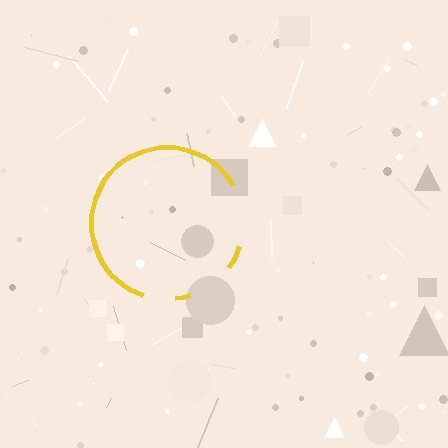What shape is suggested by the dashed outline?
The dashed outline suggests a circle.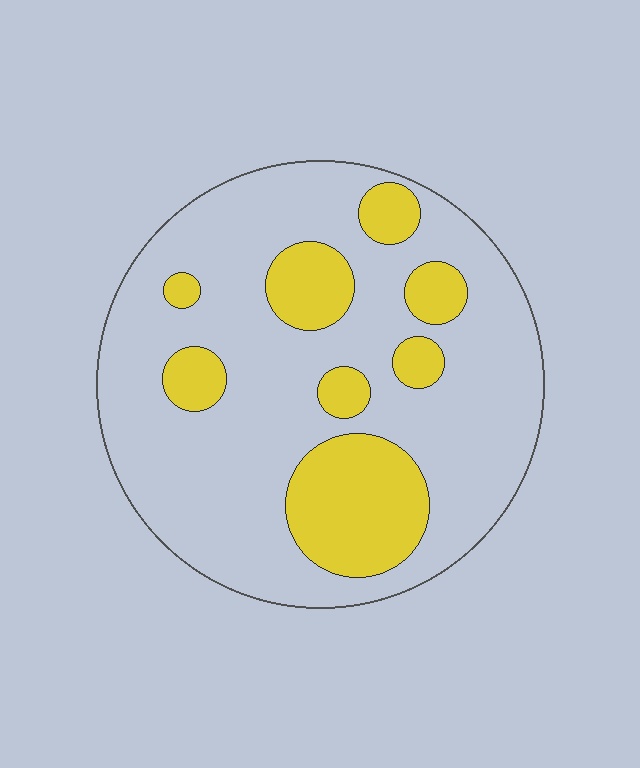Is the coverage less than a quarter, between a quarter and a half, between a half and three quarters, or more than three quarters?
Less than a quarter.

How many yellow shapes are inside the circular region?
8.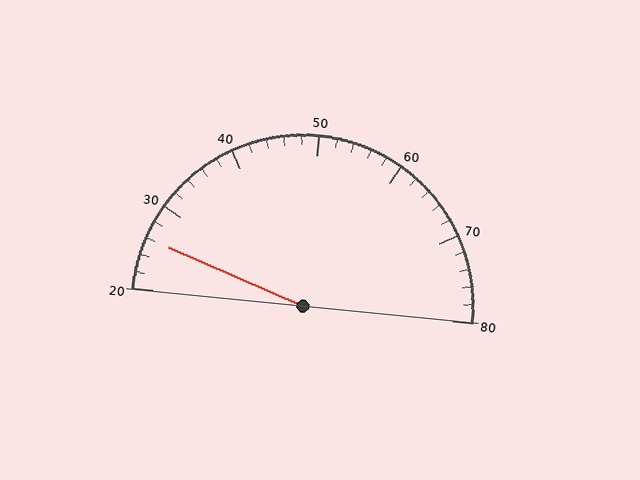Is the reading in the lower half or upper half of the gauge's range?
The reading is in the lower half of the range (20 to 80).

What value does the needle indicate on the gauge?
The needle indicates approximately 26.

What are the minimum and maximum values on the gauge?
The gauge ranges from 20 to 80.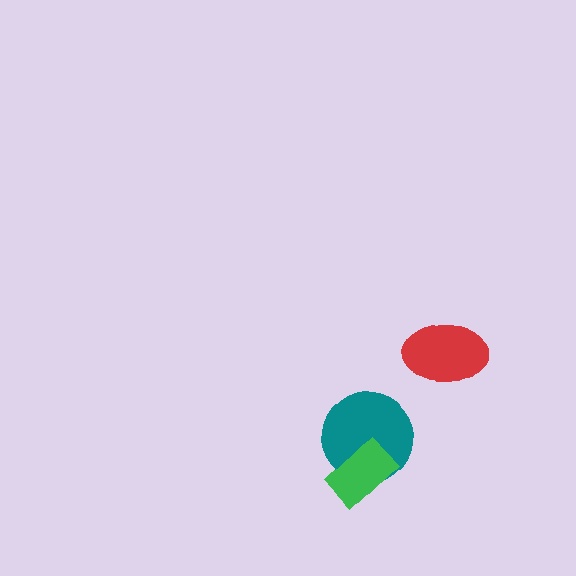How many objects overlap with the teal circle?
1 object overlaps with the teal circle.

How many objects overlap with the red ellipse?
0 objects overlap with the red ellipse.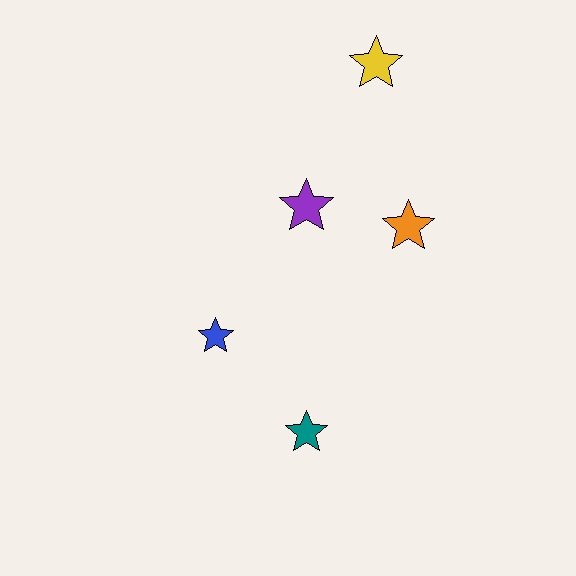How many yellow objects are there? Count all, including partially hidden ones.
There is 1 yellow object.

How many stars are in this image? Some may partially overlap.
There are 5 stars.